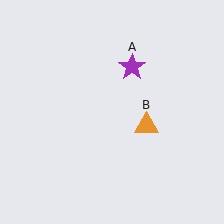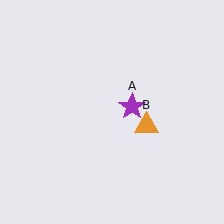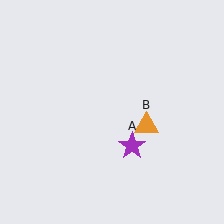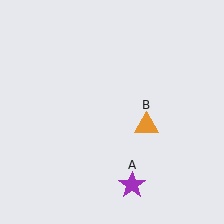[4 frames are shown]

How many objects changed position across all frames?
1 object changed position: purple star (object A).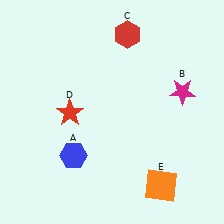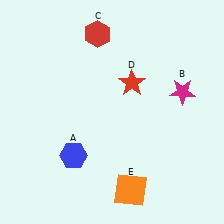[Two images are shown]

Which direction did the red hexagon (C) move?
The red hexagon (C) moved left.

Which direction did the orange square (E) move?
The orange square (E) moved left.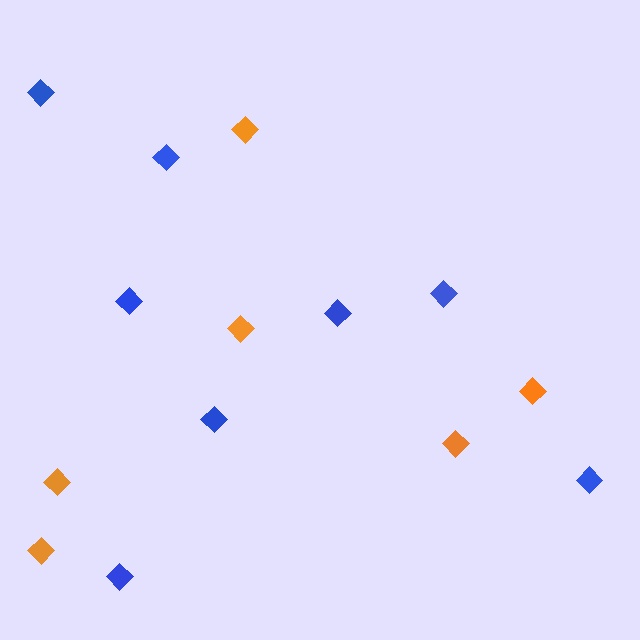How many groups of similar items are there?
There are 2 groups: one group of orange diamonds (6) and one group of blue diamonds (8).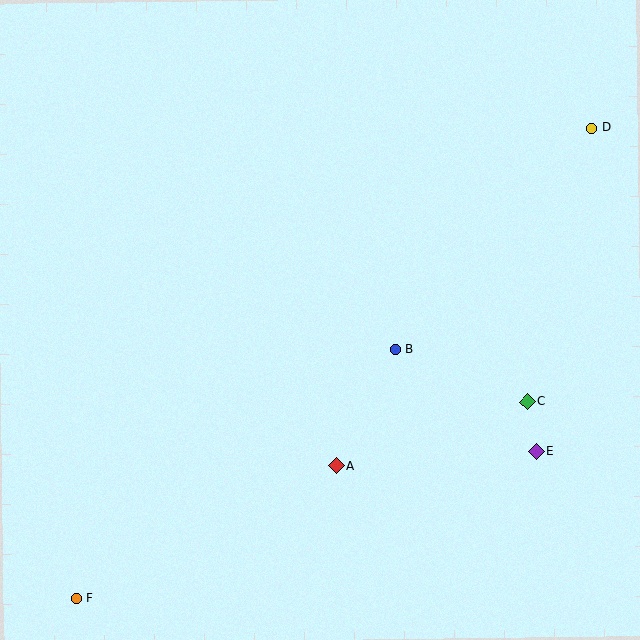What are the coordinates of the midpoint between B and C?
The midpoint between B and C is at (461, 375).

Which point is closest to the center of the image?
Point B at (395, 349) is closest to the center.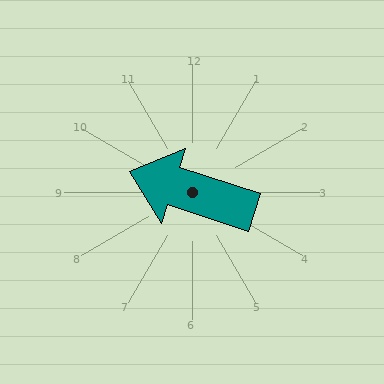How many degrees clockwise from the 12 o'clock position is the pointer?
Approximately 288 degrees.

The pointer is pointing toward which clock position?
Roughly 10 o'clock.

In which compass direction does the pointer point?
West.